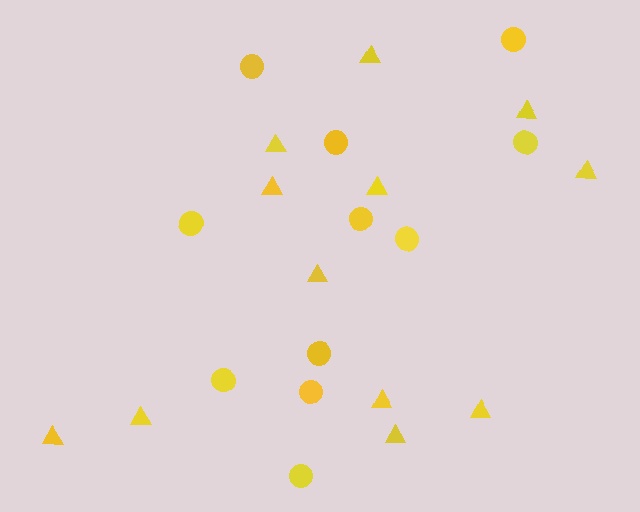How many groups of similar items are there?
There are 2 groups: one group of triangles (12) and one group of circles (11).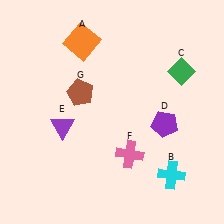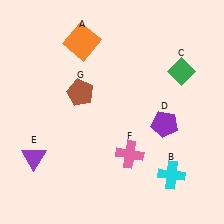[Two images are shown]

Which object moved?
The purple triangle (E) moved down.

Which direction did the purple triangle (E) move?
The purple triangle (E) moved down.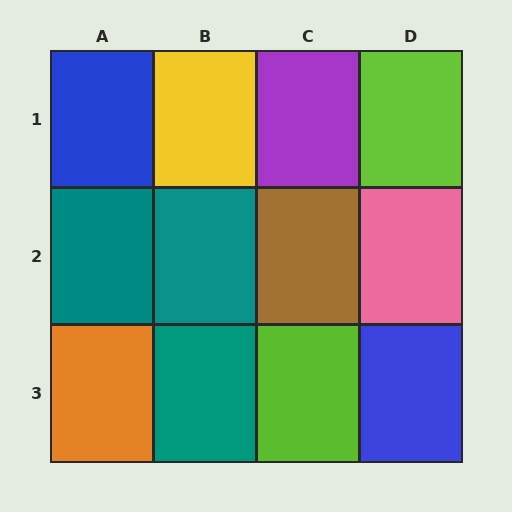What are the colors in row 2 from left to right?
Teal, teal, brown, pink.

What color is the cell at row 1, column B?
Yellow.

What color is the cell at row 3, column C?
Lime.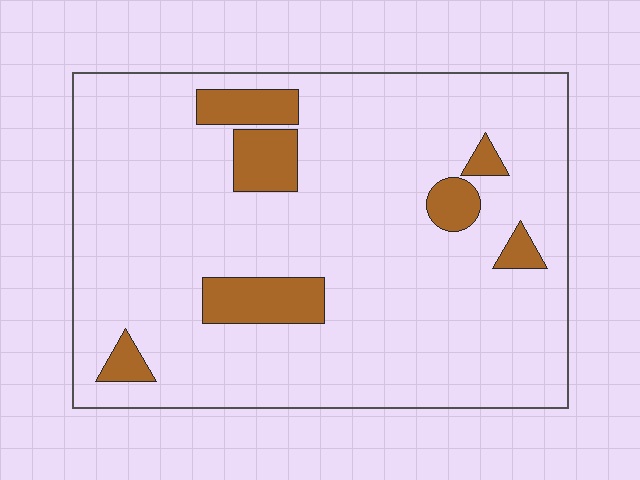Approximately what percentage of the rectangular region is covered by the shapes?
Approximately 10%.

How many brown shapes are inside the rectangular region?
7.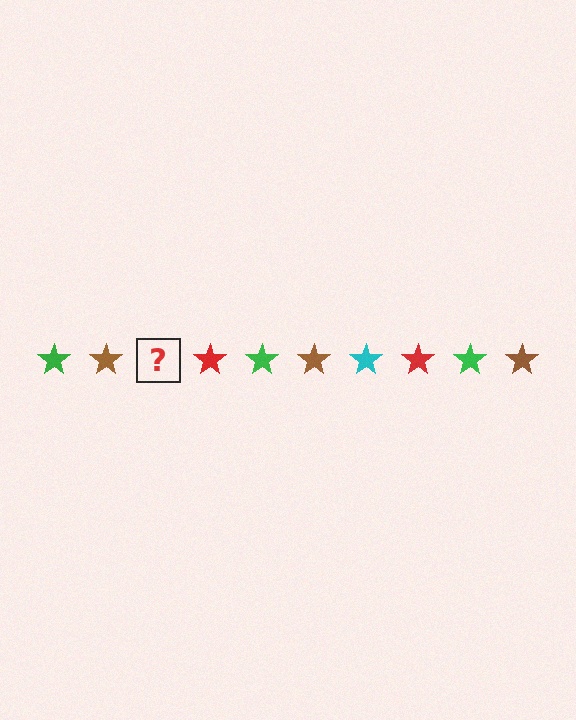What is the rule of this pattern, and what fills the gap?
The rule is that the pattern cycles through green, brown, cyan, red stars. The gap should be filled with a cyan star.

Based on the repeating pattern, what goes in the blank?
The blank should be a cyan star.